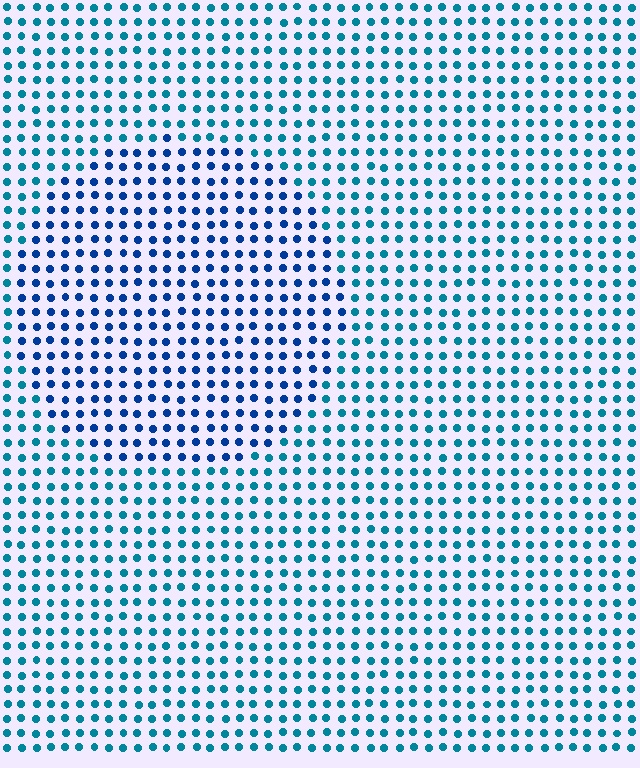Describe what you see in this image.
The image is filled with small teal elements in a uniform arrangement. A circle-shaped region is visible where the elements are tinted to a slightly different hue, forming a subtle color boundary.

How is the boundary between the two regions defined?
The boundary is defined purely by a slight shift in hue (about 30 degrees). Spacing, size, and orientation are identical on both sides.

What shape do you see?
I see a circle.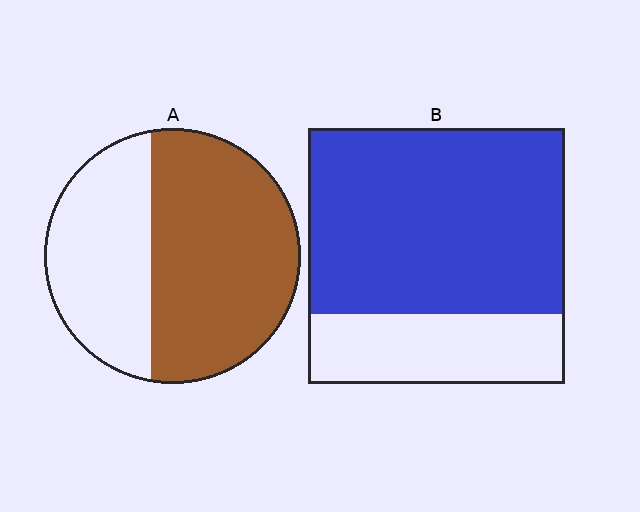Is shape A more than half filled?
Yes.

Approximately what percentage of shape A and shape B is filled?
A is approximately 60% and B is approximately 75%.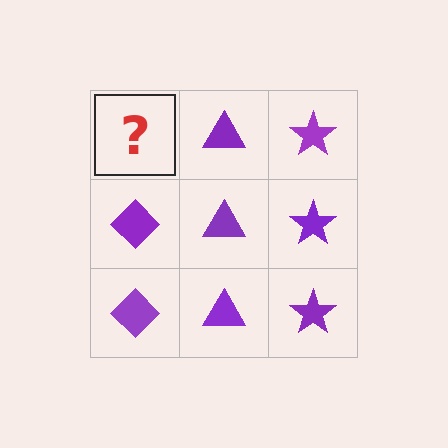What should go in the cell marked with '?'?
The missing cell should contain a purple diamond.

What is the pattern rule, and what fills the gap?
The rule is that each column has a consistent shape. The gap should be filled with a purple diamond.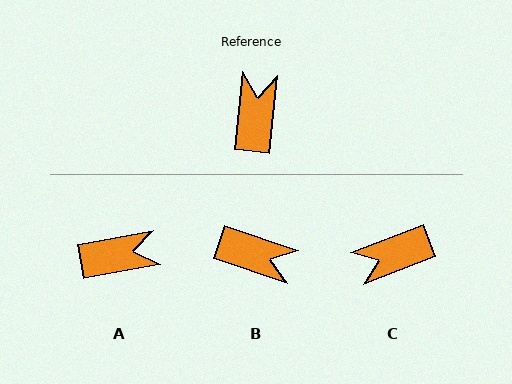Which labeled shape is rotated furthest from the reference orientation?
C, about 118 degrees away.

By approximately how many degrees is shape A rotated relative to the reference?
Approximately 74 degrees clockwise.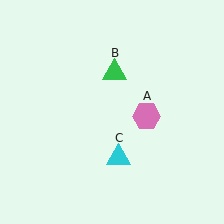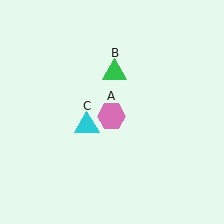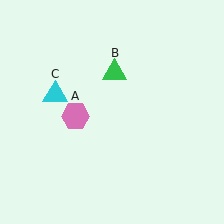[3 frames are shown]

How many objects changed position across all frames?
2 objects changed position: pink hexagon (object A), cyan triangle (object C).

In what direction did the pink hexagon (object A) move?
The pink hexagon (object A) moved left.